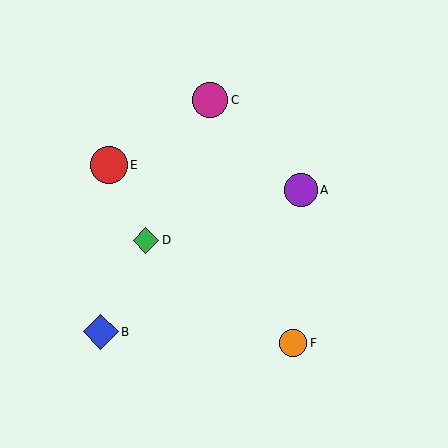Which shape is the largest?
The red circle (labeled E) is the largest.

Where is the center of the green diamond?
The center of the green diamond is at (146, 240).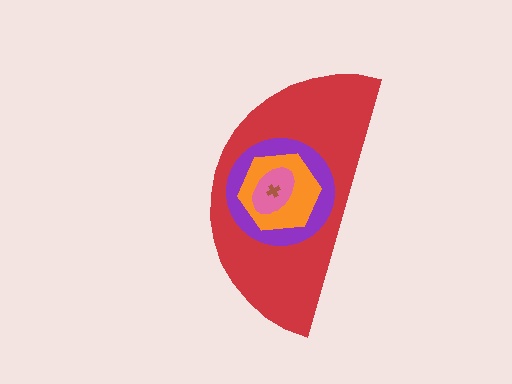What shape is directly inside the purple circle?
The orange hexagon.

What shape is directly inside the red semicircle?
The purple circle.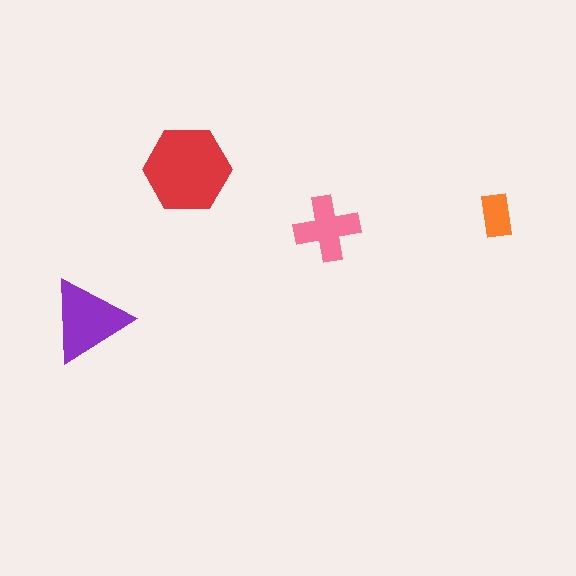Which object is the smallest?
The orange rectangle.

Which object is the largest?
The red hexagon.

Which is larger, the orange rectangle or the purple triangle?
The purple triangle.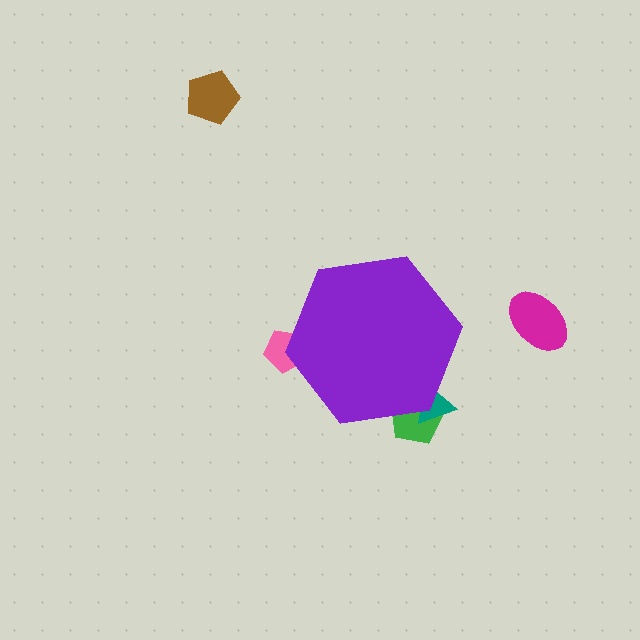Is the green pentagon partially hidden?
Yes, the green pentagon is partially hidden behind the purple hexagon.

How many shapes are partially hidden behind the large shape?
3 shapes are partially hidden.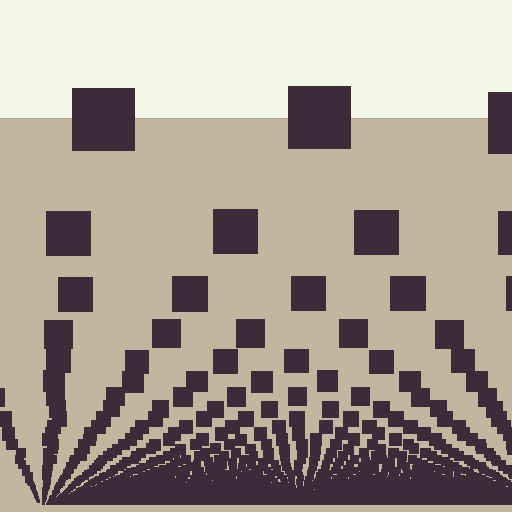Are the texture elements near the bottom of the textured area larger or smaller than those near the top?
Smaller. The gradient is inverted — elements near the bottom are smaller and denser.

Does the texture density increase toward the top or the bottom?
Density increases toward the bottom.